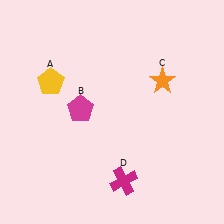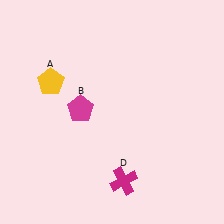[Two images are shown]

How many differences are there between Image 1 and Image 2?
There is 1 difference between the two images.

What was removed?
The orange star (C) was removed in Image 2.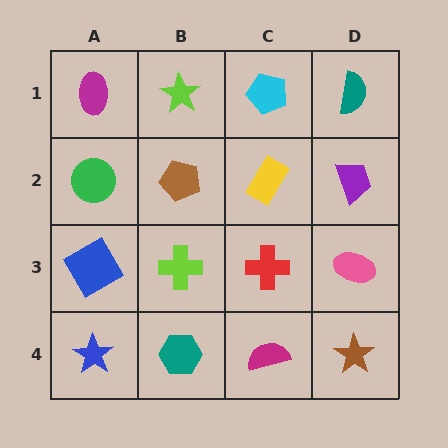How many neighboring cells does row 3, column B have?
4.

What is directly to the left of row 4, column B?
A blue star.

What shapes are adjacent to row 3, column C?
A yellow rectangle (row 2, column C), a magenta semicircle (row 4, column C), a lime cross (row 3, column B), a pink ellipse (row 3, column D).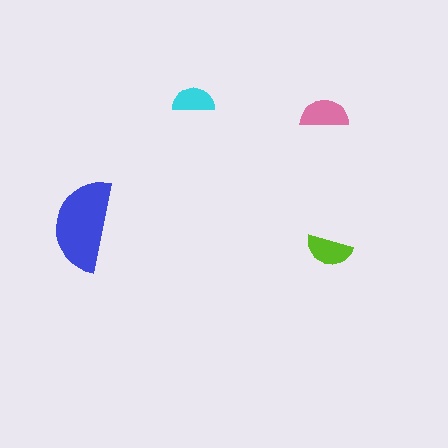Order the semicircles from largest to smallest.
the blue one, the pink one, the lime one, the cyan one.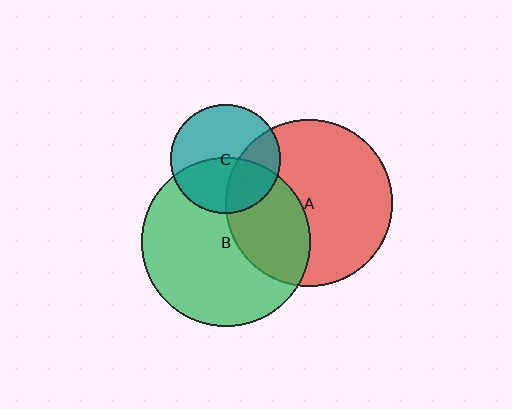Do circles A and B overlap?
Yes.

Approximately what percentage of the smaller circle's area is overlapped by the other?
Approximately 35%.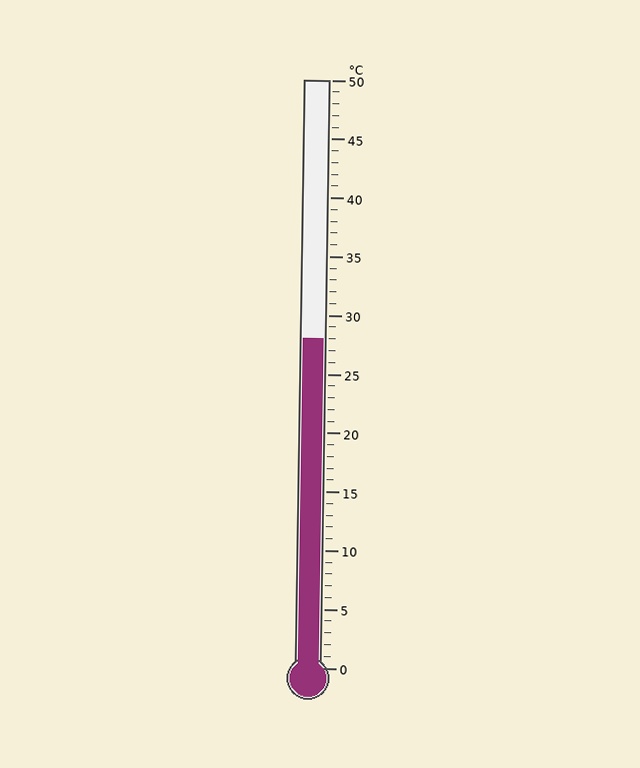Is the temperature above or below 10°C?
The temperature is above 10°C.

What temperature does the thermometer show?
The thermometer shows approximately 28°C.